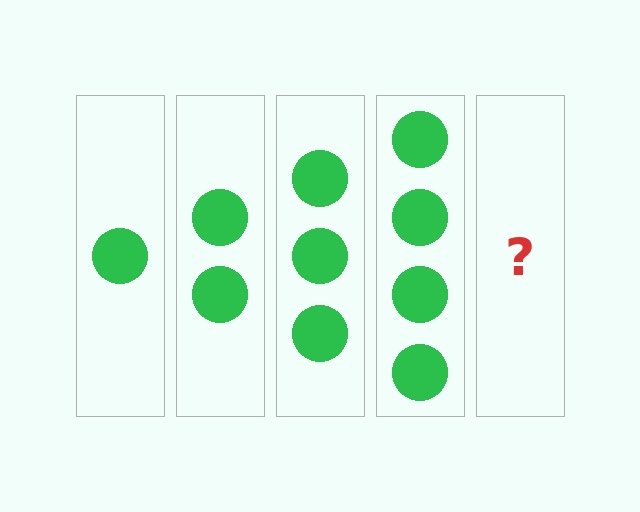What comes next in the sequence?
The next element should be 5 circles.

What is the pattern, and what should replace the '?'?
The pattern is that each step adds one more circle. The '?' should be 5 circles.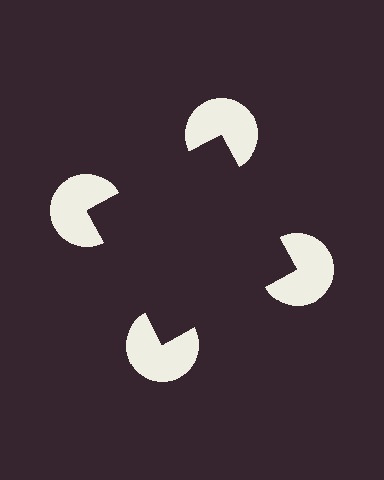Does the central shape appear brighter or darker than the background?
It typically appears slightly darker than the background, even though no actual brightness change is drawn.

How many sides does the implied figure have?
4 sides.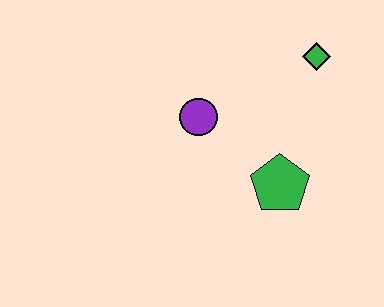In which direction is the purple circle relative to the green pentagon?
The purple circle is to the left of the green pentagon.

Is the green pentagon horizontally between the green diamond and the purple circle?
Yes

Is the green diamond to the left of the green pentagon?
No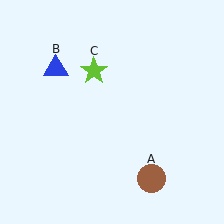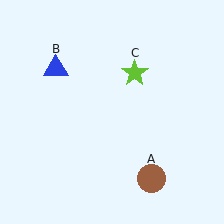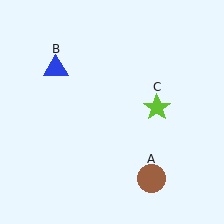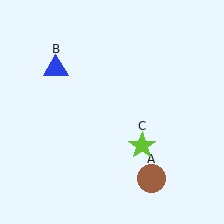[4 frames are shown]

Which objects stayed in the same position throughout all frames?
Brown circle (object A) and blue triangle (object B) remained stationary.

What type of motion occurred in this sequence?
The lime star (object C) rotated clockwise around the center of the scene.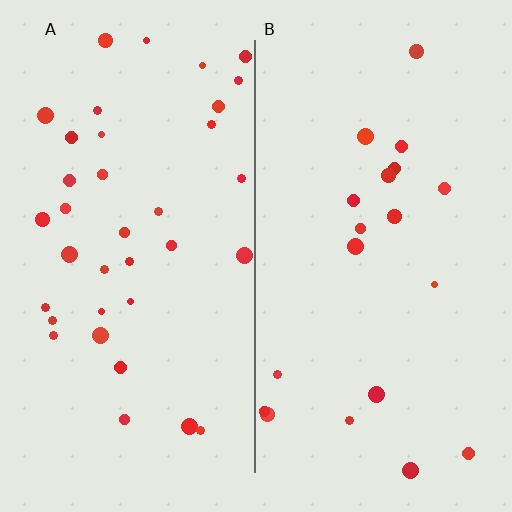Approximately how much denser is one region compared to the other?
Approximately 1.9× — region A over region B.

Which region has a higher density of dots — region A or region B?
A (the left).